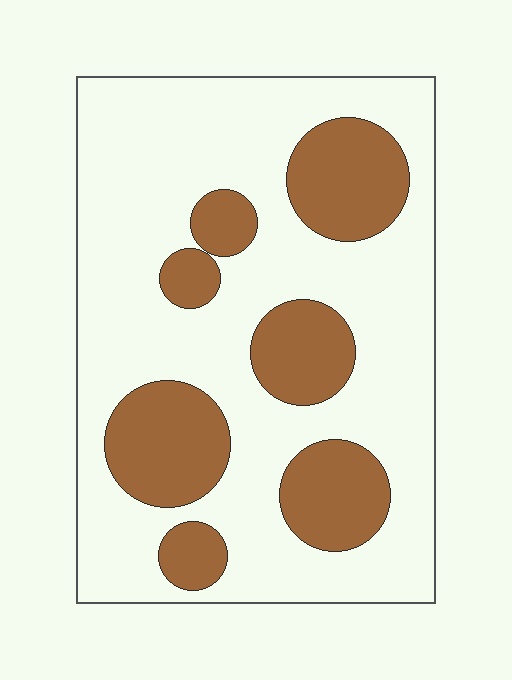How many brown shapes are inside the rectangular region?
7.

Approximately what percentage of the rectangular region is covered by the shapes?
Approximately 30%.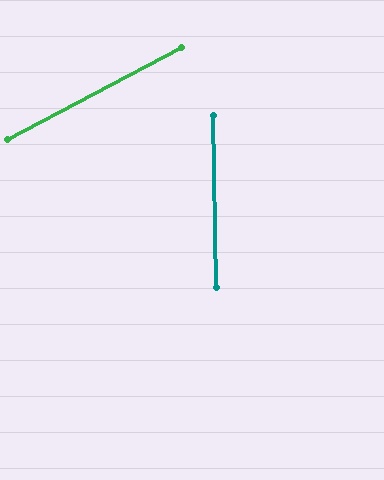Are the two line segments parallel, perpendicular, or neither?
Neither parallel nor perpendicular — they differ by about 63°.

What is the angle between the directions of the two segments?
Approximately 63 degrees.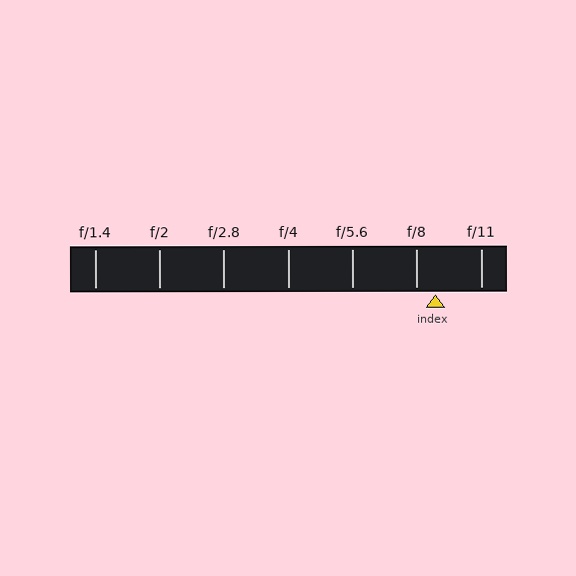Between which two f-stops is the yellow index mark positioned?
The index mark is between f/8 and f/11.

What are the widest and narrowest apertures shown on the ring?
The widest aperture shown is f/1.4 and the narrowest is f/11.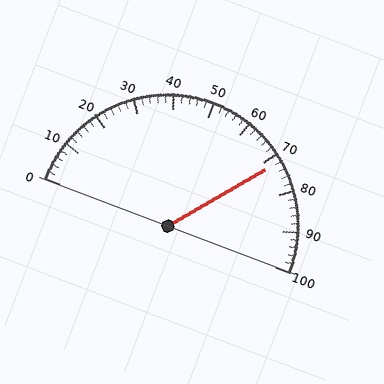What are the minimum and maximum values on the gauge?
The gauge ranges from 0 to 100.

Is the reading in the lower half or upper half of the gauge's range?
The reading is in the upper half of the range (0 to 100).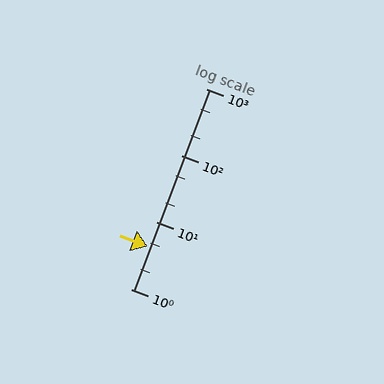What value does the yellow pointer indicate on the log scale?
The pointer indicates approximately 4.4.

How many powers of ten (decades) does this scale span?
The scale spans 3 decades, from 1 to 1000.